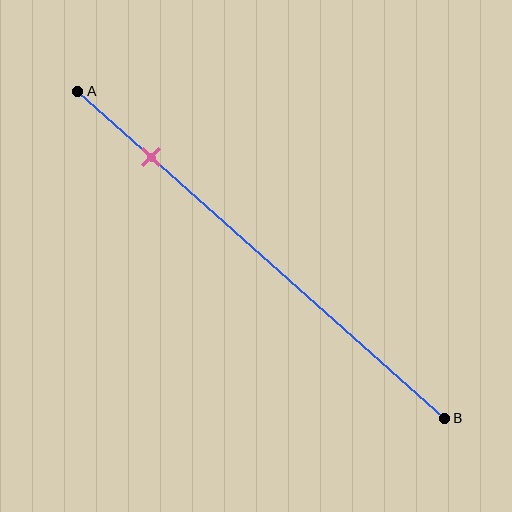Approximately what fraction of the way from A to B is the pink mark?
The pink mark is approximately 20% of the way from A to B.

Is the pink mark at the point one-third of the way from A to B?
No, the mark is at about 20% from A, not at the 33% one-third point.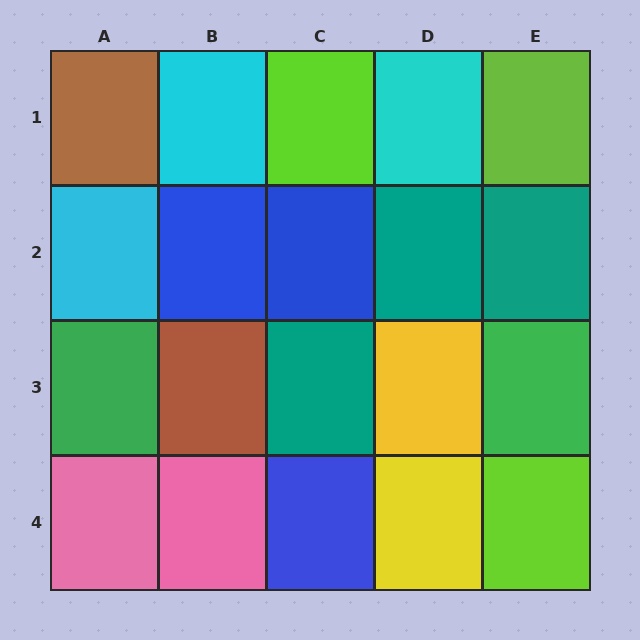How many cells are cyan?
3 cells are cyan.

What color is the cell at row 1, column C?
Lime.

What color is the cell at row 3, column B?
Brown.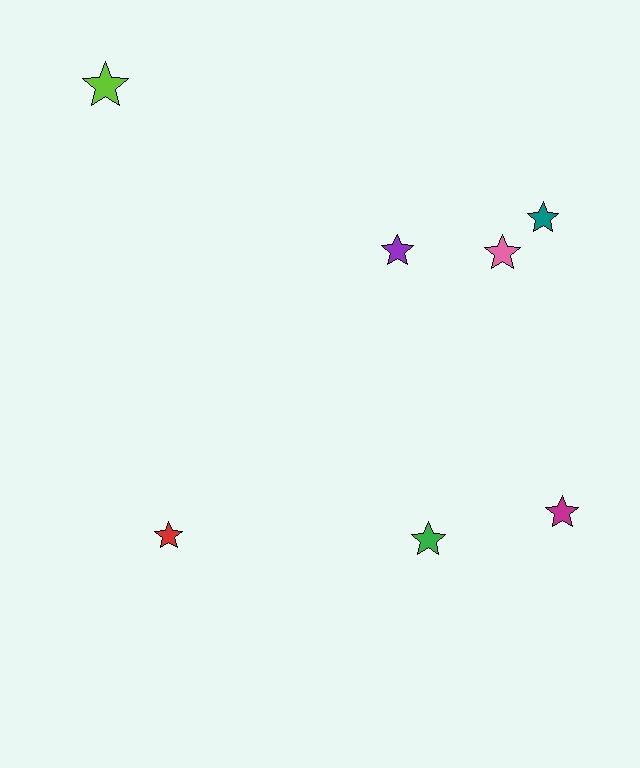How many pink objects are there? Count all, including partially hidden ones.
There is 1 pink object.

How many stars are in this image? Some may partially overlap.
There are 7 stars.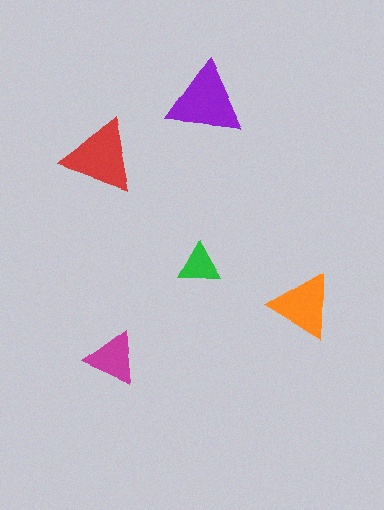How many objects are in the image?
There are 5 objects in the image.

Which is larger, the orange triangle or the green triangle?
The orange one.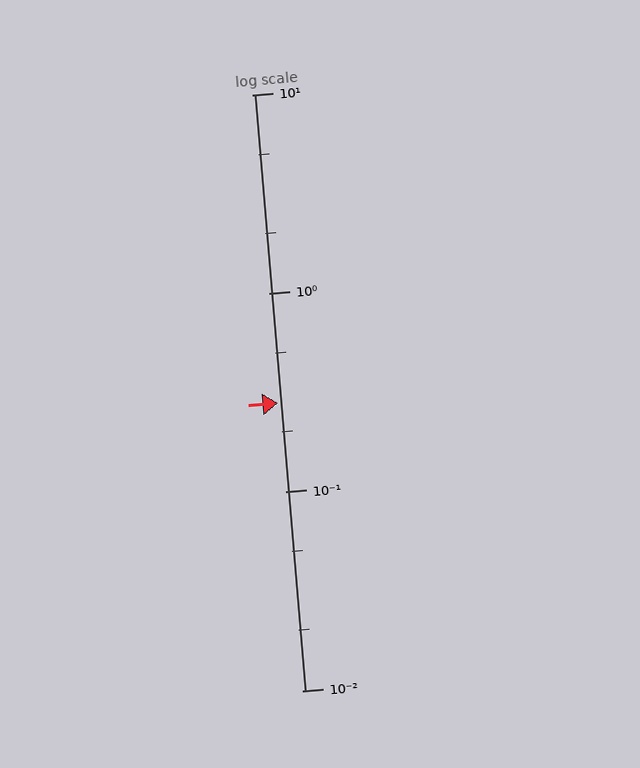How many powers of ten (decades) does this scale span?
The scale spans 3 decades, from 0.01 to 10.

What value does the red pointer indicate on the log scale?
The pointer indicates approximately 0.28.